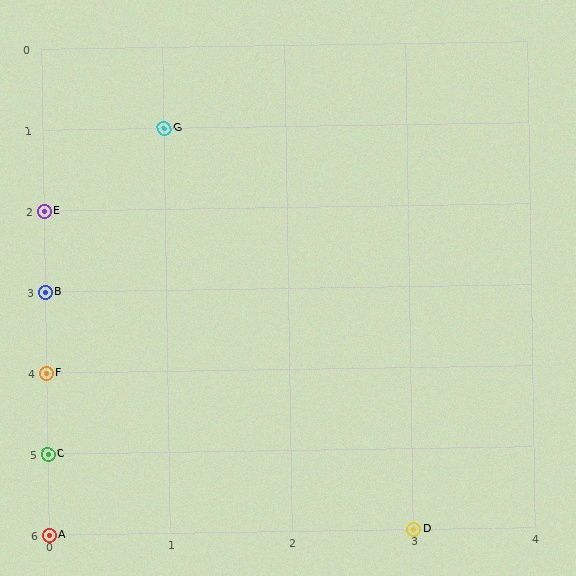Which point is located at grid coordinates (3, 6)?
Point D is at (3, 6).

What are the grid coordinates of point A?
Point A is at grid coordinates (0, 6).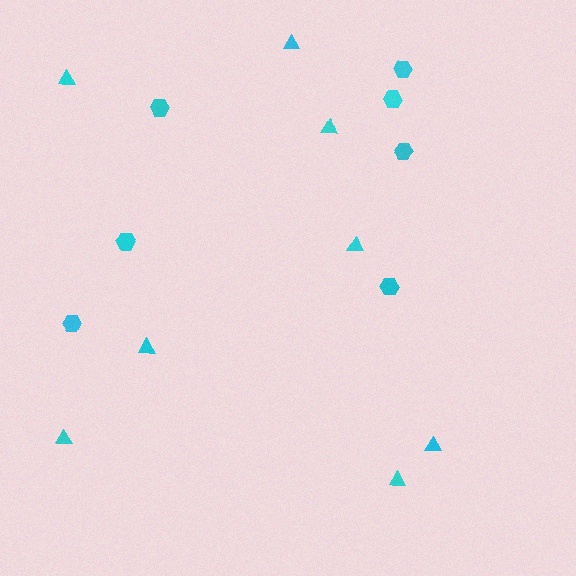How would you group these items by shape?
There are 2 groups: one group of triangles (8) and one group of hexagons (7).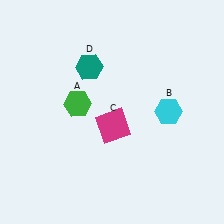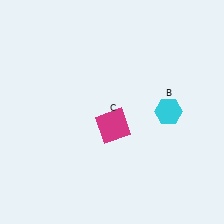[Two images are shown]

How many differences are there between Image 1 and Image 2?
There are 2 differences between the two images.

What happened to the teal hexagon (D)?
The teal hexagon (D) was removed in Image 2. It was in the top-left area of Image 1.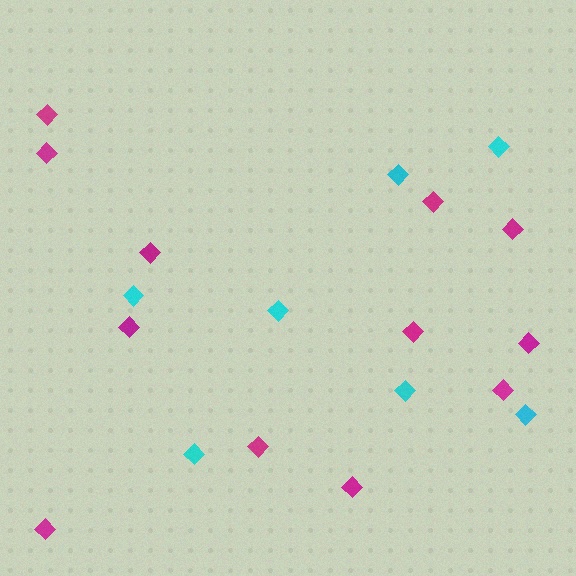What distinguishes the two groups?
There are 2 groups: one group of magenta diamonds (12) and one group of cyan diamonds (7).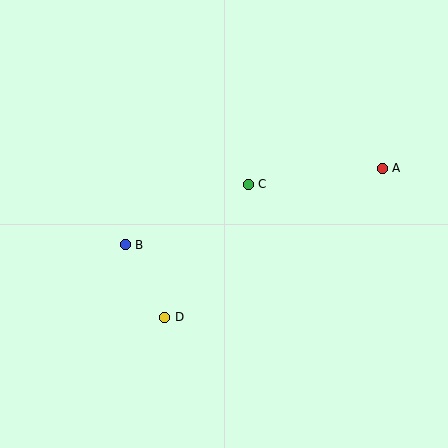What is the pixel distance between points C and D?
The distance between C and D is 157 pixels.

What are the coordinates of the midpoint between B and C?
The midpoint between B and C is at (187, 214).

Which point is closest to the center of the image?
Point C at (248, 184) is closest to the center.